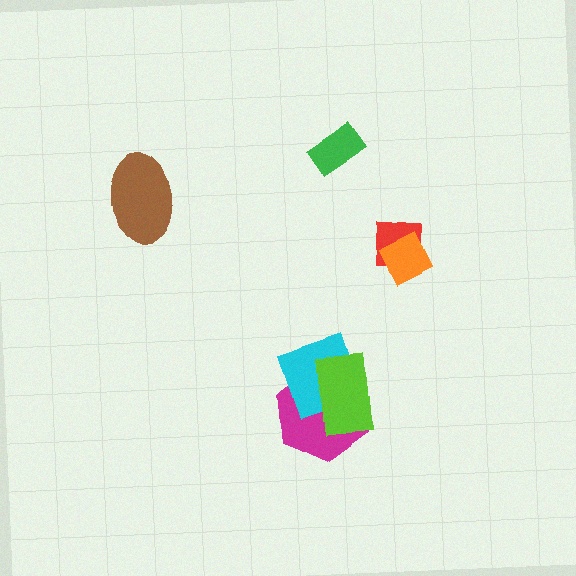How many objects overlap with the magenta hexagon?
2 objects overlap with the magenta hexagon.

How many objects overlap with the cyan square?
2 objects overlap with the cyan square.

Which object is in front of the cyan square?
The lime rectangle is in front of the cyan square.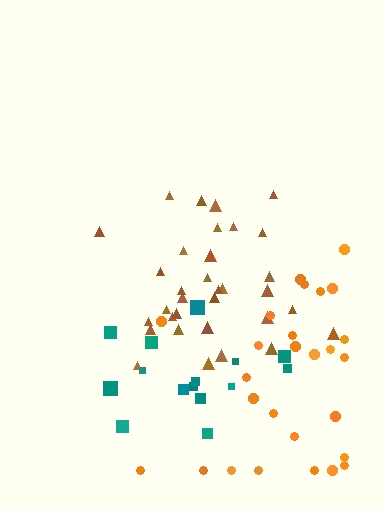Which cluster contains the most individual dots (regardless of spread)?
Brown (33).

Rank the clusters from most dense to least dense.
brown, teal, orange.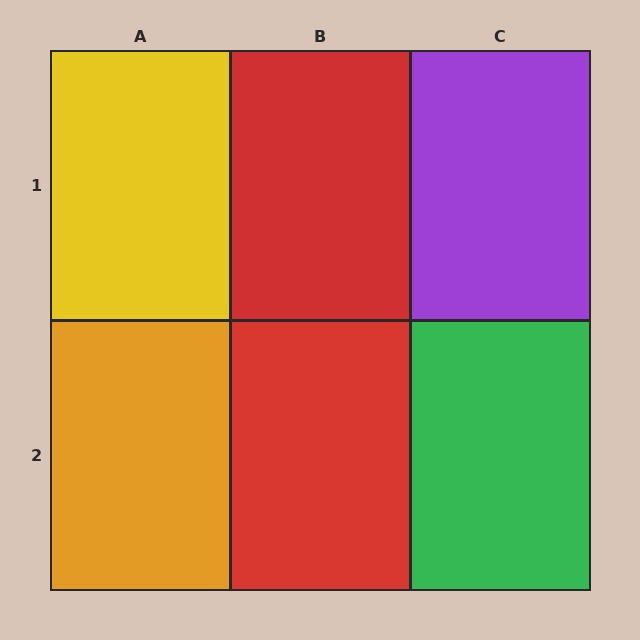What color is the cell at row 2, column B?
Red.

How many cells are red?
2 cells are red.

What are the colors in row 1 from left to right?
Yellow, red, purple.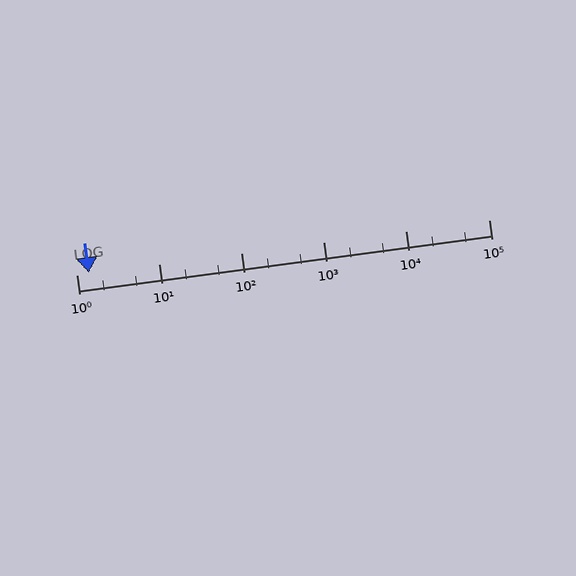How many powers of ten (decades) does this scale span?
The scale spans 5 decades, from 1 to 100000.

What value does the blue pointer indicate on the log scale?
The pointer indicates approximately 1.4.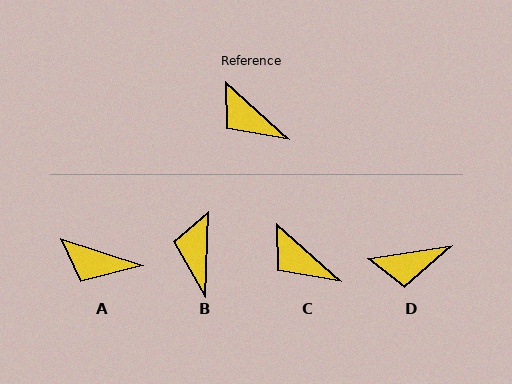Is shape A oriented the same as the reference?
No, it is off by about 24 degrees.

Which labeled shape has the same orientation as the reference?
C.